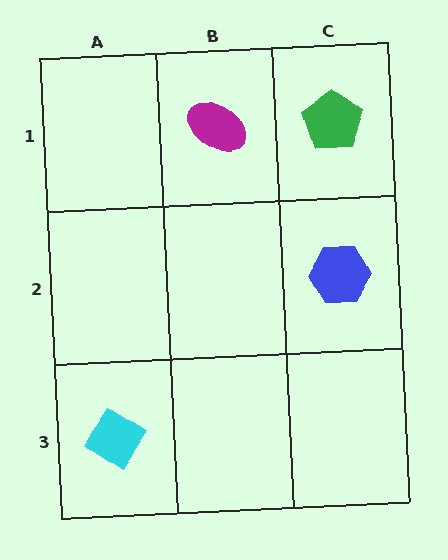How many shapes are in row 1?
2 shapes.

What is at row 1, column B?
A magenta ellipse.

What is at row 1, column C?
A green pentagon.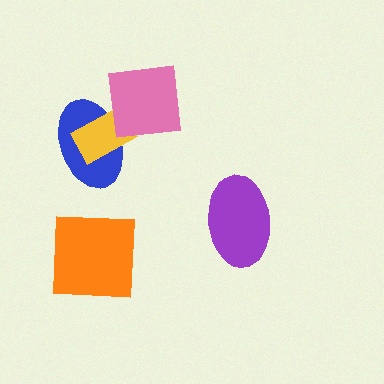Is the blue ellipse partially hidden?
Yes, it is partially covered by another shape.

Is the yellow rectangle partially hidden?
Yes, it is partially covered by another shape.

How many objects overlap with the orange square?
0 objects overlap with the orange square.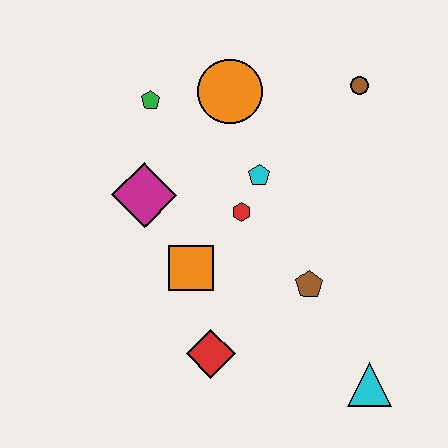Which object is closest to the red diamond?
The orange square is closest to the red diamond.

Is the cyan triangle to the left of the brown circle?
No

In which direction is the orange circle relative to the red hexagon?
The orange circle is above the red hexagon.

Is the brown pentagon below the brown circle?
Yes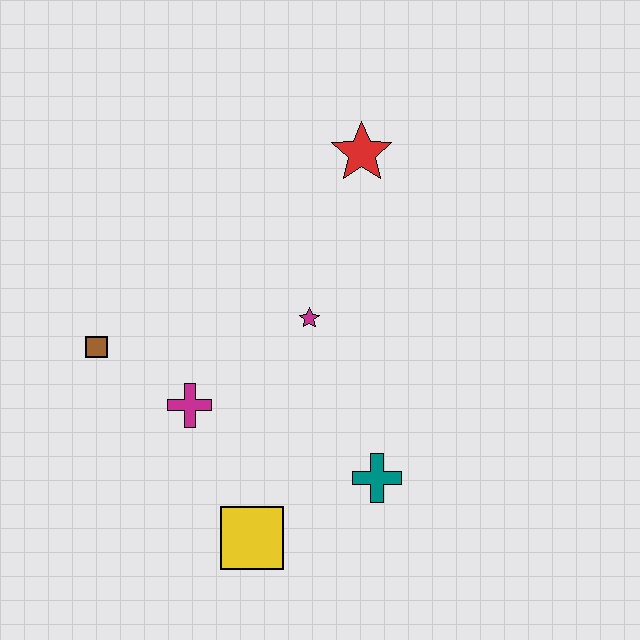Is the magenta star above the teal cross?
Yes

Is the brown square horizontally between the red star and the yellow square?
No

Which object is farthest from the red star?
The yellow square is farthest from the red star.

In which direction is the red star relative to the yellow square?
The red star is above the yellow square.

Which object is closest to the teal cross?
The yellow square is closest to the teal cross.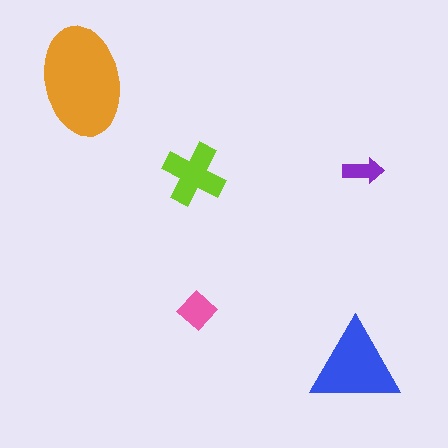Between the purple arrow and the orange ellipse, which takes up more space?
The orange ellipse.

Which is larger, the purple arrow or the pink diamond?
The pink diamond.